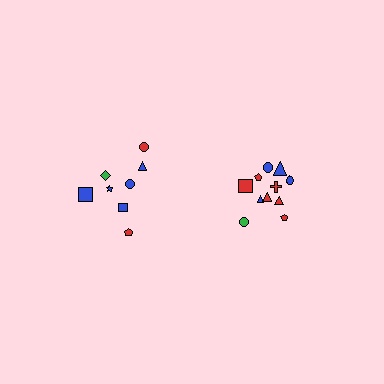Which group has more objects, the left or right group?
The right group.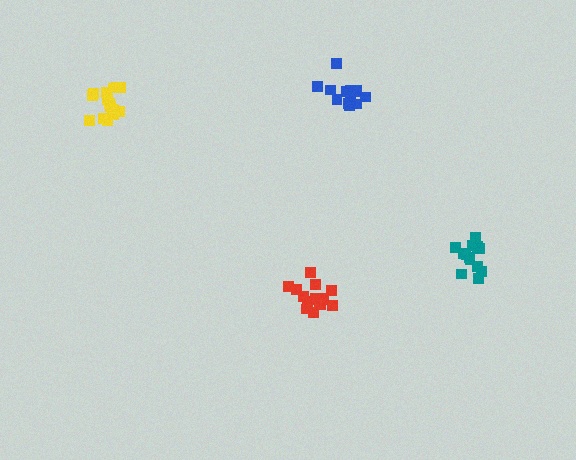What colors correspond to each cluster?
The clusters are colored: yellow, blue, teal, red.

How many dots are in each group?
Group 1: 17 dots, Group 2: 13 dots, Group 3: 13 dots, Group 4: 16 dots (59 total).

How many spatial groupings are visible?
There are 4 spatial groupings.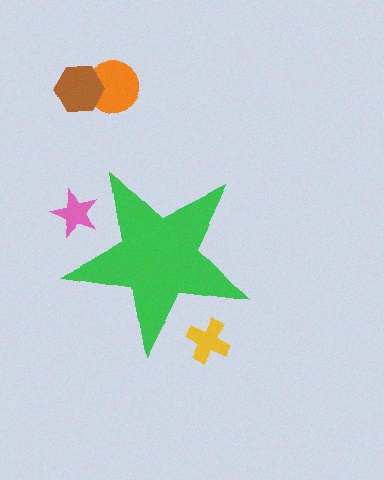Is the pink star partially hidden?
Yes, the pink star is partially hidden behind the green star.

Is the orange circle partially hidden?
No, the orange circle is fully visible.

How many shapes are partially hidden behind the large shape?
2 shapes are partially hidden.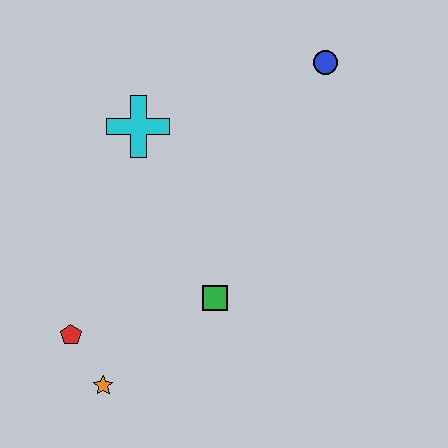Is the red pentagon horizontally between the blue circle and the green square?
No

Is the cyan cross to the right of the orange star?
Yes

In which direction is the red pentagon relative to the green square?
The red pentagon is to the left of the green square.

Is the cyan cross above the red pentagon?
Yes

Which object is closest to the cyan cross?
The green square is closest to the cyan cross.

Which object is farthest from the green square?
The blue circle is farthest from the green square.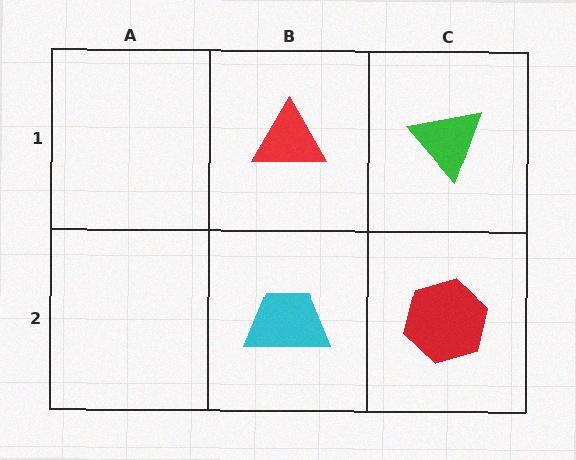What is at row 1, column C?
A green triangle.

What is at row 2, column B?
A cyan trapezoid.